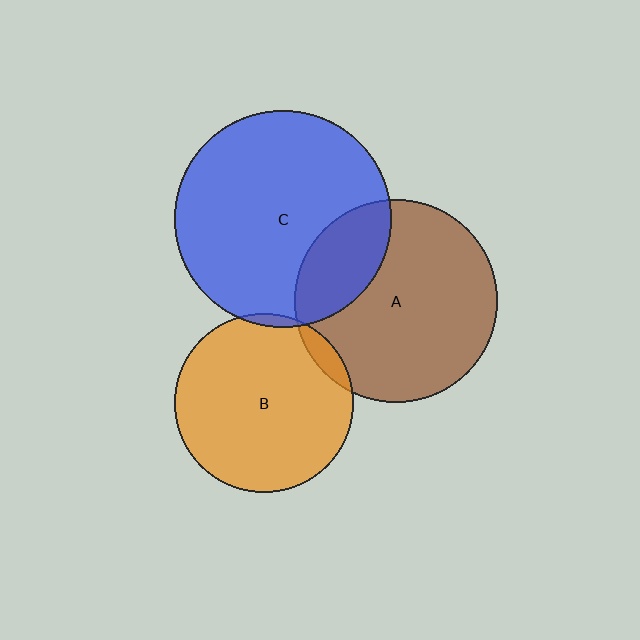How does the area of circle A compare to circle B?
Approximately 1.3 times.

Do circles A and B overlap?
Yes.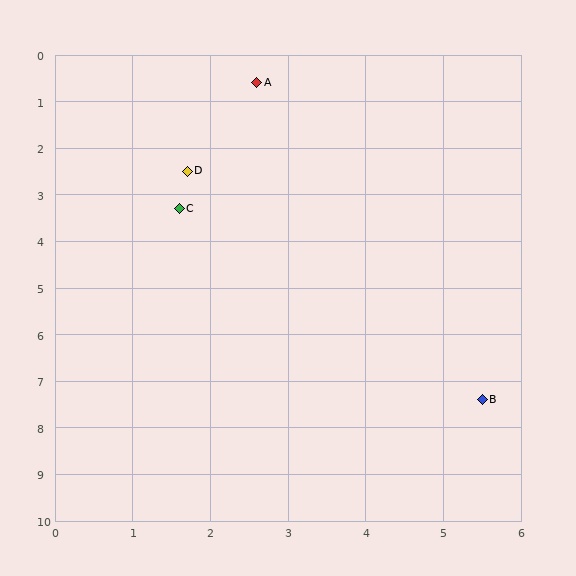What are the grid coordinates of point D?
Point D is at approximately (1.7, 2.5).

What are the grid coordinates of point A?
Point A is at approximately (2.6, 0.6).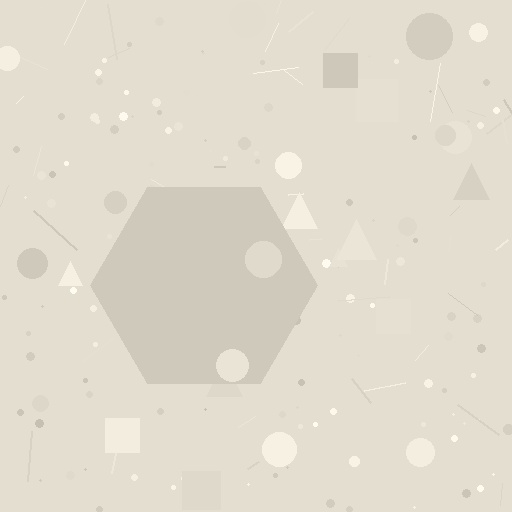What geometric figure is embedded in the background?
A hexagon is embedded in the background.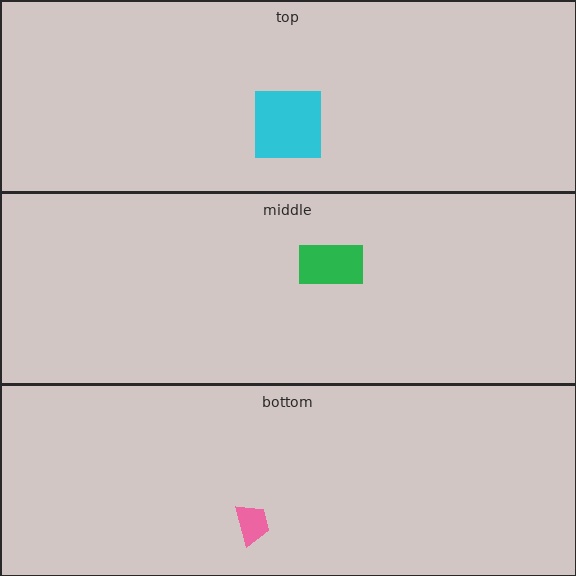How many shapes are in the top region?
1.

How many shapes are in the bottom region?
1.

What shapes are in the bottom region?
The pink trapezoid.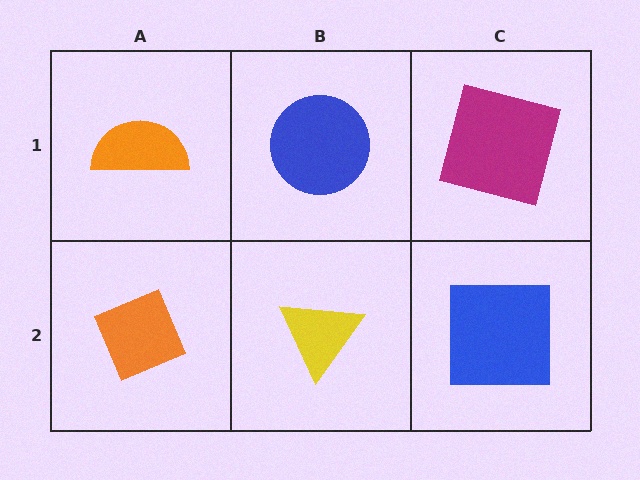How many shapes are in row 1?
3 shapes.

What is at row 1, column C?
A magenta square.